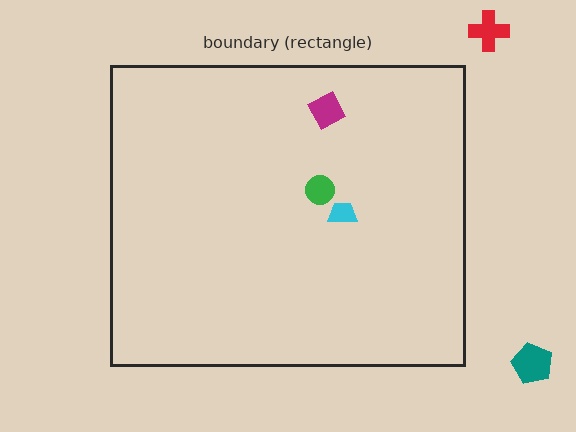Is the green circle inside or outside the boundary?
Inside.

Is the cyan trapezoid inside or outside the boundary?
Inside.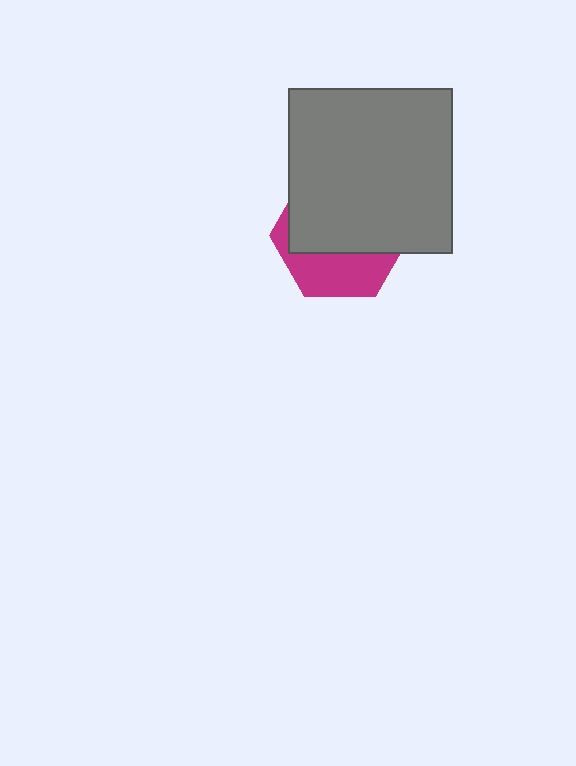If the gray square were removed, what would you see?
You would see the complete magenta hexagon.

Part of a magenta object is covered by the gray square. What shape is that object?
It is a hexagon.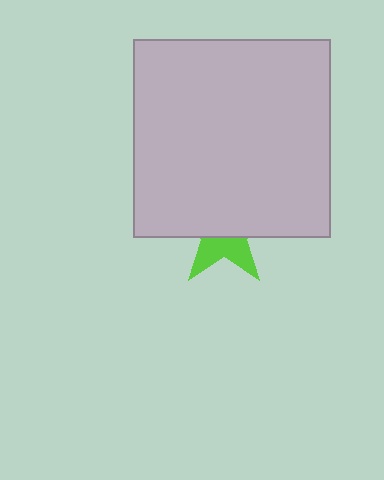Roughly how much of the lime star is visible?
A small part of it is visible (roughly 39%).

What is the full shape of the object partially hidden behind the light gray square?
The partially hidden object is a lime star.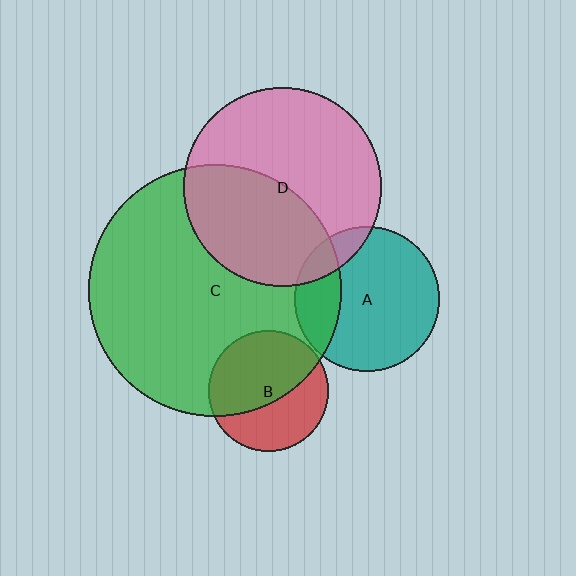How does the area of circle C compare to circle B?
Approximately 4.4 times.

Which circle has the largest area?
Circle C (green).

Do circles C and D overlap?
Yes.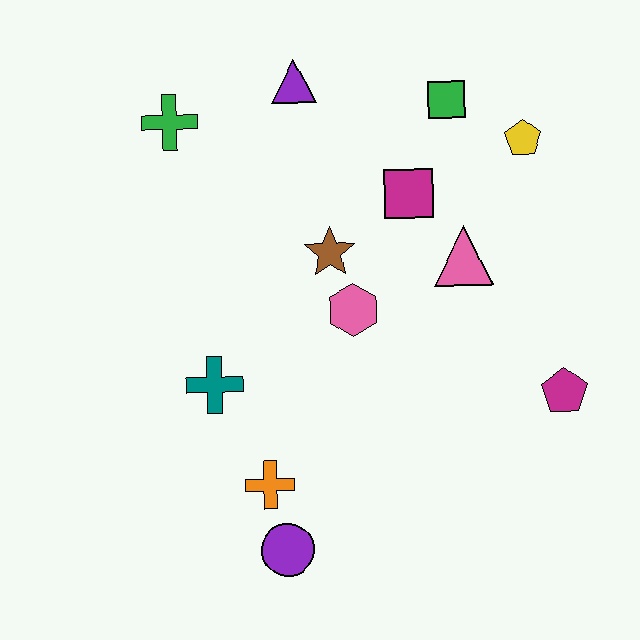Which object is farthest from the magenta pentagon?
The green cross is farthest from the magenta pentagon.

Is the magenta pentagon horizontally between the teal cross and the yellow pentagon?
No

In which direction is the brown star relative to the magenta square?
The brown star is to the left of the magenta square.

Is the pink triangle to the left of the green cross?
No